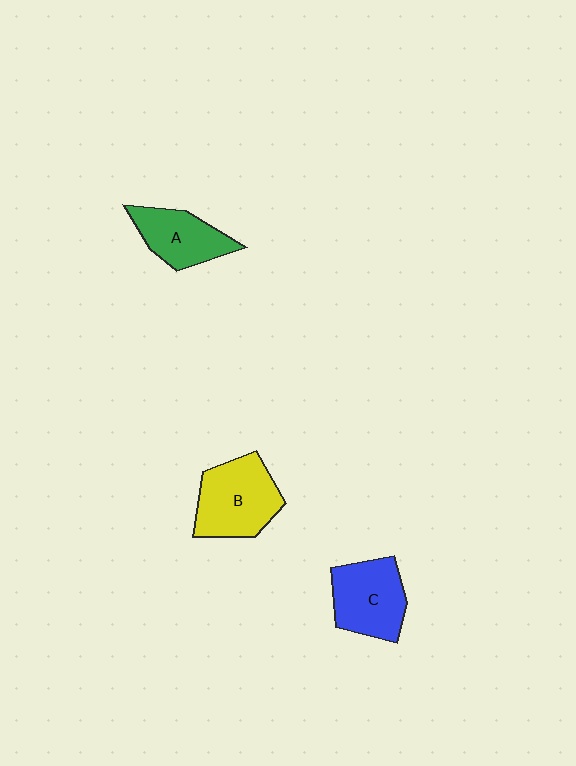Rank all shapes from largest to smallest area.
From largest to smallest: B (yellow), C (blue), A (green).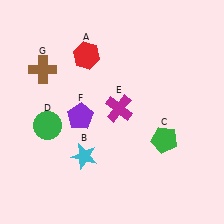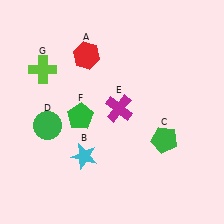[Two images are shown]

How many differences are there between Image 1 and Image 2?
There are 2 differences between the two images.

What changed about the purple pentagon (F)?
In Image 1, F is purple. In Image 2, it changed to green.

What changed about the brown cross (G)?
In Image 1, G is brown. In Image 2, it changed to lime.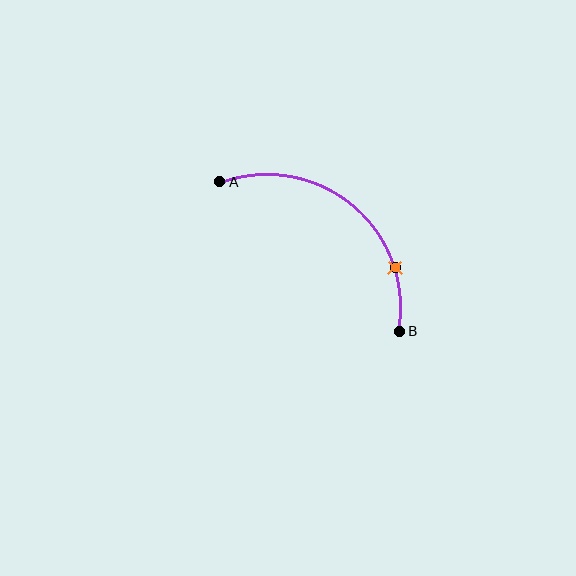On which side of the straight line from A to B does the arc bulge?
The arc bulges above and to the right of the straight line connecting A and B.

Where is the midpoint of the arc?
The arc midpoint is the point on the curve farthest from the straight line joining A and B. It sits above and to the right of that line.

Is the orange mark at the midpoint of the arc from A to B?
No. The orange mark lies on the arc but is closer to endpoint B. The arc midpoint would be at the point on the curve equidistant along the arc from both A and B.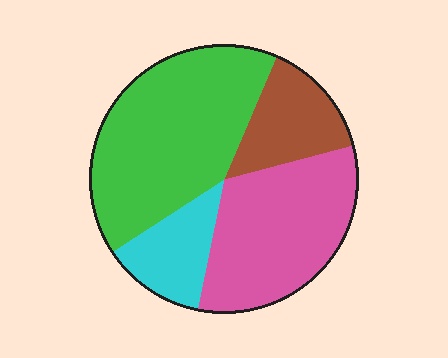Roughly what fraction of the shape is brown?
Brown takes up about one eighth (1/8) of the shape.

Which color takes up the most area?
Green, at roughly 40%.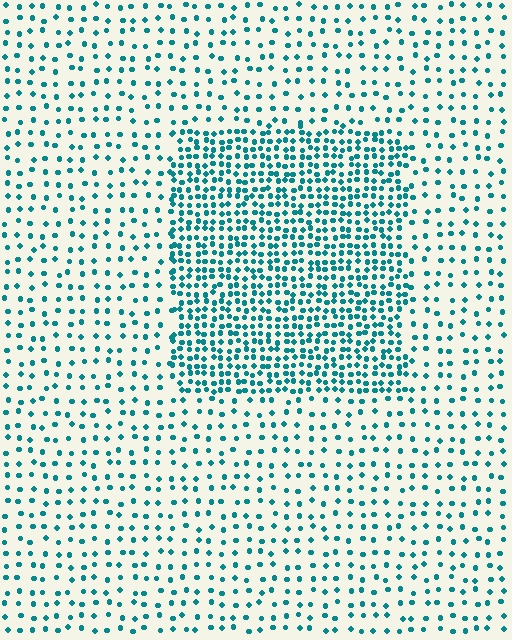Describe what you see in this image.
The image contains small teal elements arranged at two different densities. A rectangle-shaped region is visible where the elements are more densely packed than the surrounding area.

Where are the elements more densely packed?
The elements are more densely packed inside the rectangle boundary.